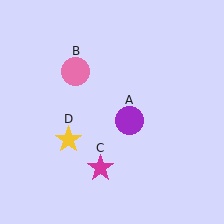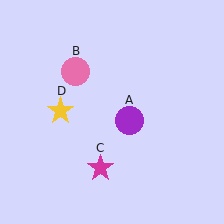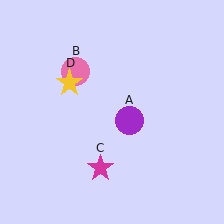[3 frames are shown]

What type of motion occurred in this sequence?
The yellow star (object D) rotated clockwise around the center of the scene.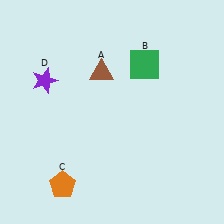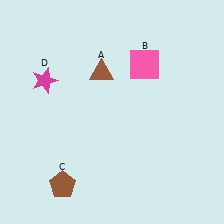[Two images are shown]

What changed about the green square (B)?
In Image 1, B is green. In Image 2, it changed to pink.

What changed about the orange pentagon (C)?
In Image 1, C is orange. In Image 2, it changed to brown.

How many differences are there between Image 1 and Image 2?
There are 3 differences between the two images.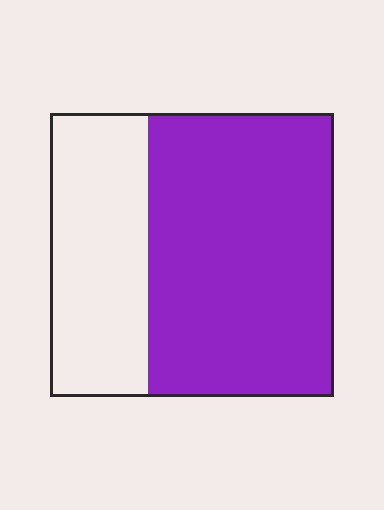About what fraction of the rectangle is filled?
About two thirds (2/3).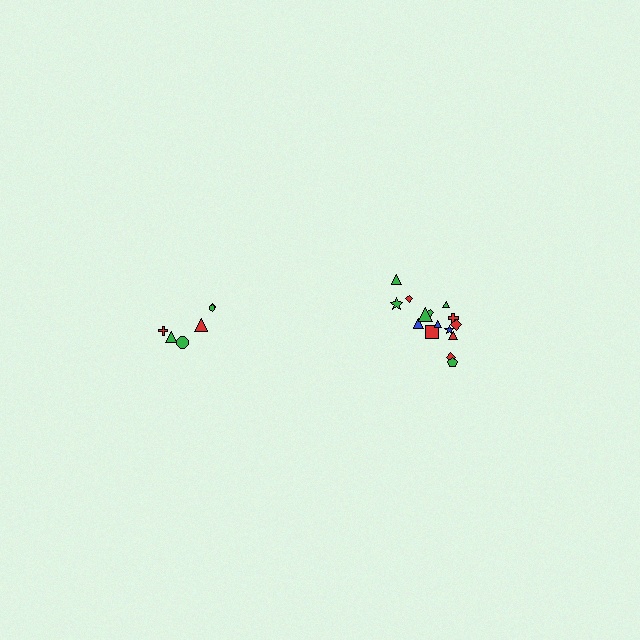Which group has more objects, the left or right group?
The right group.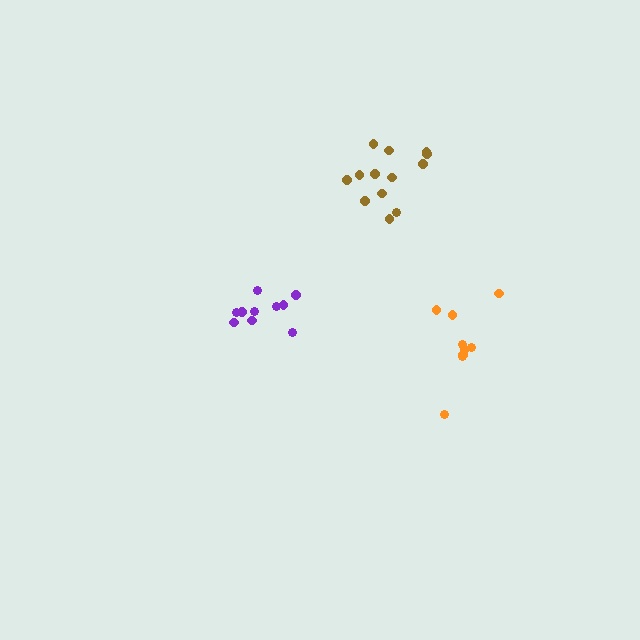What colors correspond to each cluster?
The clusters are colored: purple, orange, brown.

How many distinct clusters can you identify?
There are 3 distinct clusters.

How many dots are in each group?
Group 1: 10 dots, Group 2: 10 dots, Group 3: 13 dots (33 total).